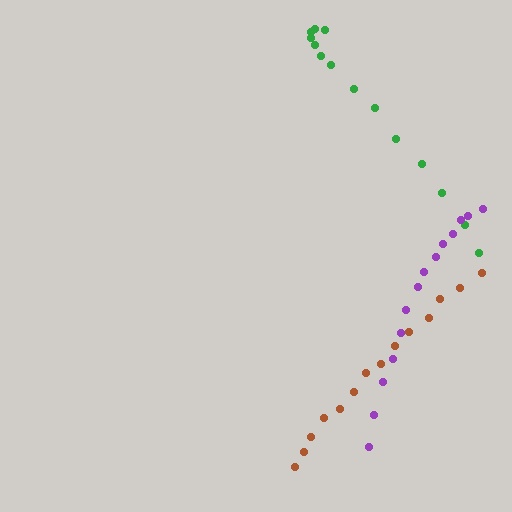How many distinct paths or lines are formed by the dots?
There are 3 distinct paths.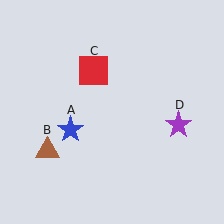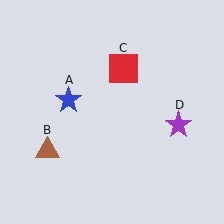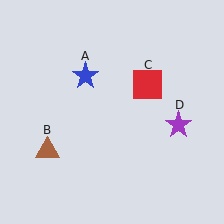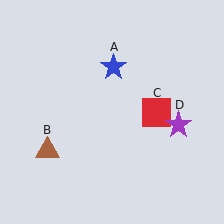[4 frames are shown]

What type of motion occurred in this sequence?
The blue star (object A), red square (object C) rotated clockwise around the center of the scene.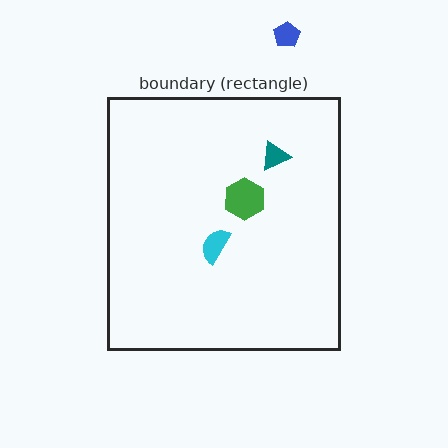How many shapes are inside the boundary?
3 inside, 1 outside.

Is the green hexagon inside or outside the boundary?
Inside.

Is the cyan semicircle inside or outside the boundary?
Inside.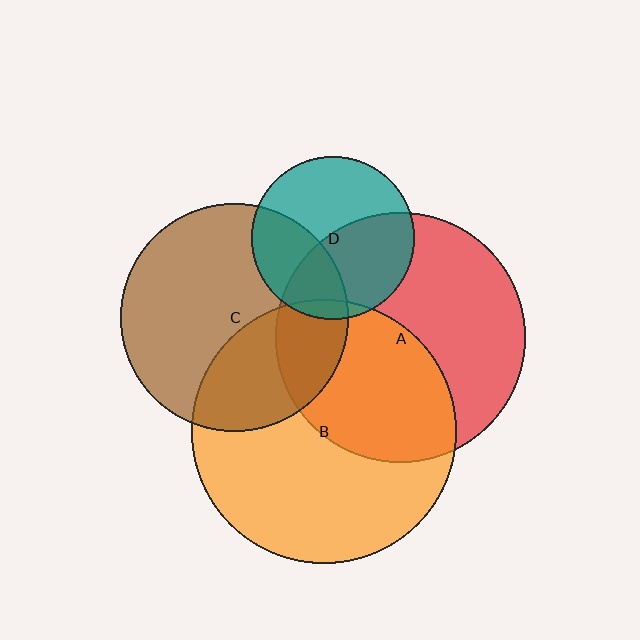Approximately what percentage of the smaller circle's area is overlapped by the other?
Approximately 20%.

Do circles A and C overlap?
Yes.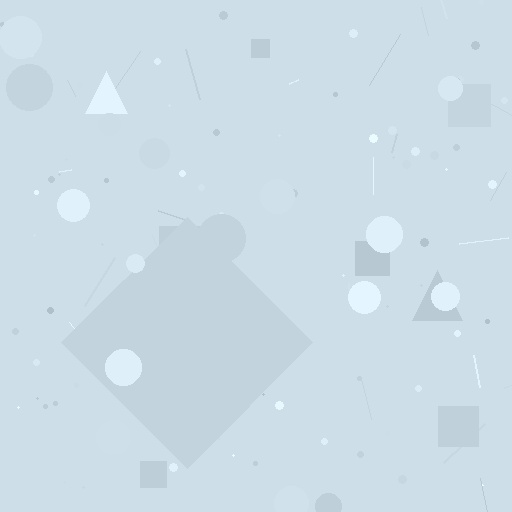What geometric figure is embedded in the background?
A diamond is embedded in the background.